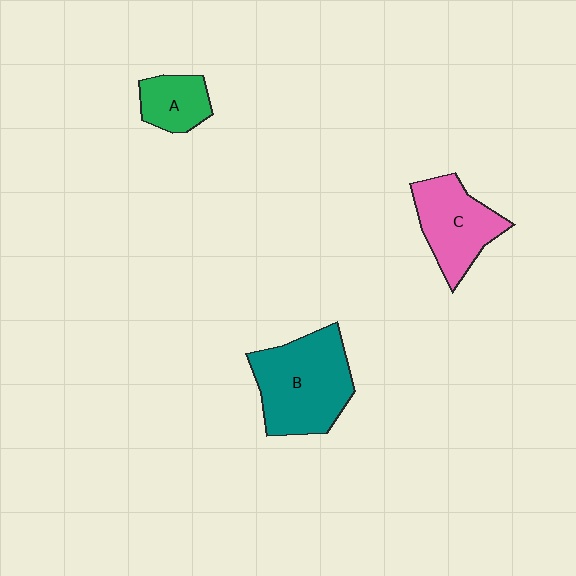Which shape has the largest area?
Shape B (teal).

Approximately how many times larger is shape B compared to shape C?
Approximately 1.4 times.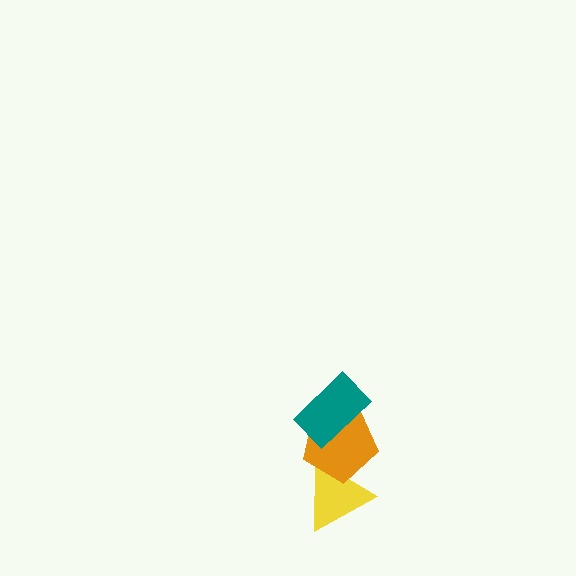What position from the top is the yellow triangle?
The yellow triangle is 3rd from the top.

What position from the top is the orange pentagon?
The orange pentagon is 2nd from the top.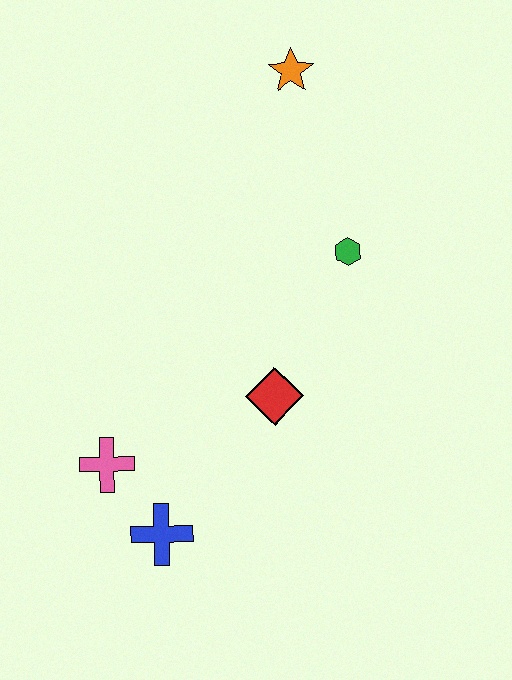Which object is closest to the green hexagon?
The red diamond is closest to the green hexagon.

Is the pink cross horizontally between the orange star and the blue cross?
No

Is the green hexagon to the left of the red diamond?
No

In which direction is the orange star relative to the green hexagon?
The orange star is above the green hexagon.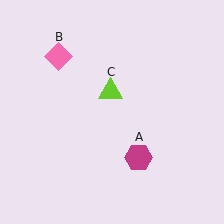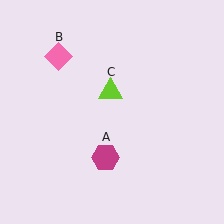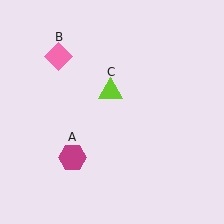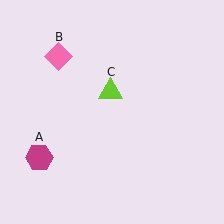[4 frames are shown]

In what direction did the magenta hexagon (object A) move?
The magenta hexagon (object A) moved left.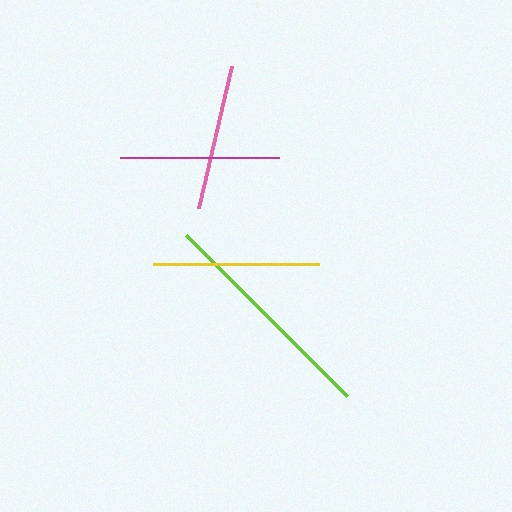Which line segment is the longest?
The lime line is the longest at approximately 228 pixels.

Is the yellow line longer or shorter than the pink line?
The yellow line is longer than the pink line.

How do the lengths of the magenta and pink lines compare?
The magenta and pink lines are approximately the same length.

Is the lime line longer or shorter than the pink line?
The lime line is longer than the pink line.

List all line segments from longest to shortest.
From longest to shortest: lime, yellow, magenta, pink.